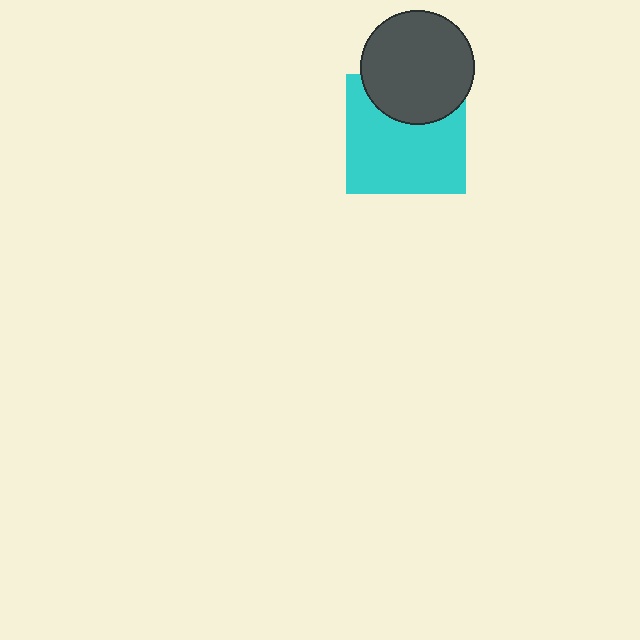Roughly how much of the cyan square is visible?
Most of it is visible (roughly 70%).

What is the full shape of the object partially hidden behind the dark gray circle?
The partially hidden object is a cyan square.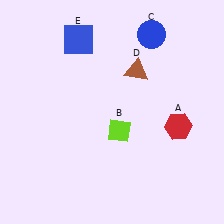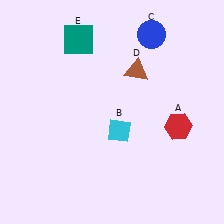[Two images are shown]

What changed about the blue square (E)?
In Image 1, E is blue. In Image 2, it changed to teal.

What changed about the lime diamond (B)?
In Image 1, B is lime. In Image 2, it changed to cyan.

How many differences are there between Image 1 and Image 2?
There are 2 differences between the two images.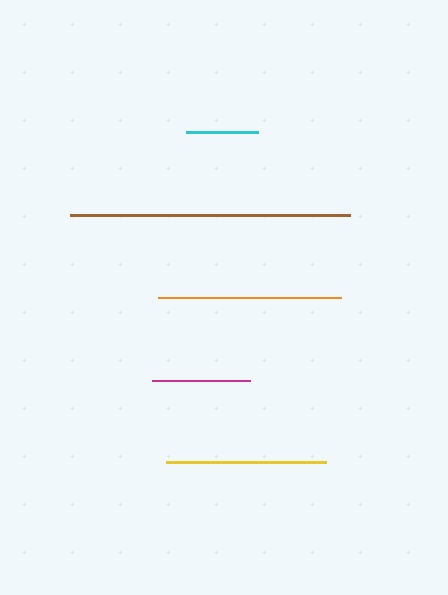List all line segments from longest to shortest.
From longest to shortest: brown, orange, yellow, magenta, cyan.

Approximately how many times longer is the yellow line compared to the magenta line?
The yellow line is approximately 1.6 times the length of the magenta line.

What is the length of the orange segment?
The orange segment is approximately 183 pixels long.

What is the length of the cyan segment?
The cyan segment is approximately 72 pixels long.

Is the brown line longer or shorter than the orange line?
The brown line is longer than the orange line.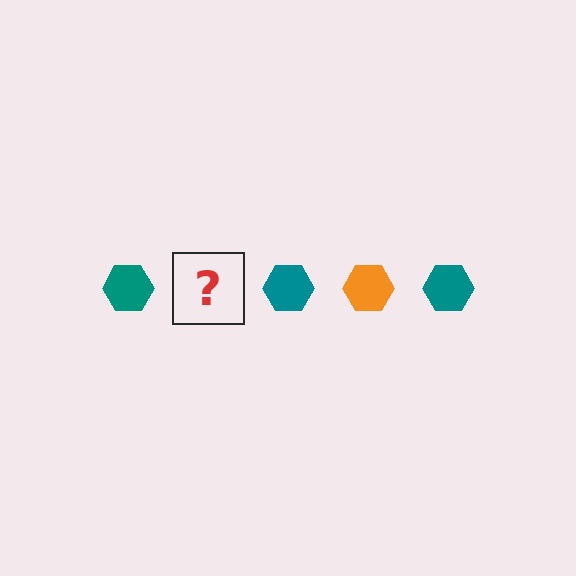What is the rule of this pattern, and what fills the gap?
The rule is that the pattern cycles through teal, orange hexagons. The gap should be filled with an orange hexagon.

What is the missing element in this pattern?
The missing element is an orange hexagon.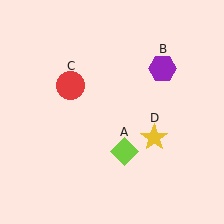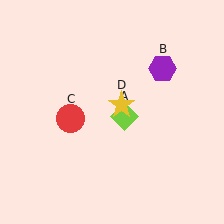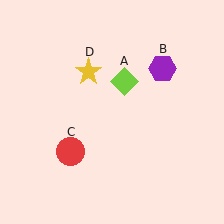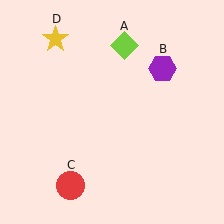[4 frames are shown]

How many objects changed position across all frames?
3 objects changed position: lime diamond (object A), red circle (object C), yellow star (object D).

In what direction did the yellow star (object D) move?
The yellow star (object D) moved up and to the left.